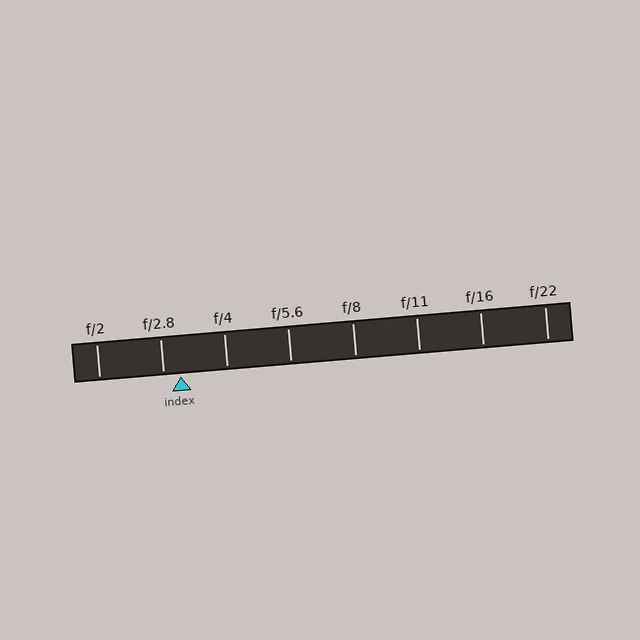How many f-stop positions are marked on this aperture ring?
There are 8 f-stop positions marked.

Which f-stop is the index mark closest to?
The index mark is closest to f/2.8.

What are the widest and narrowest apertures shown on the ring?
The widest aperture shown is f/2 and the narrowest is f/22.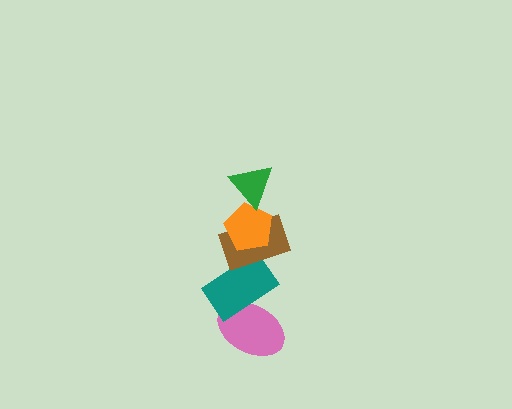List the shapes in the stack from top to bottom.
From top to bottom: the green triangle, the orange pentagon, the brown rectangle, the teal rectangle, the pink ellipse.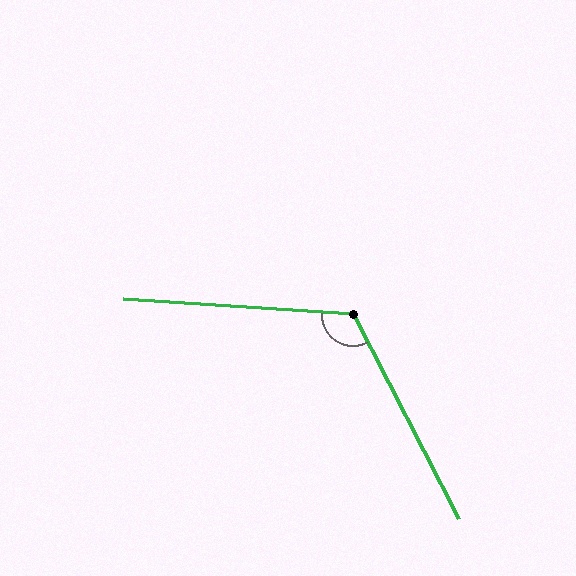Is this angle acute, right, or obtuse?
It is obtuse.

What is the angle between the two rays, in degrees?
Approximately 121 degrees.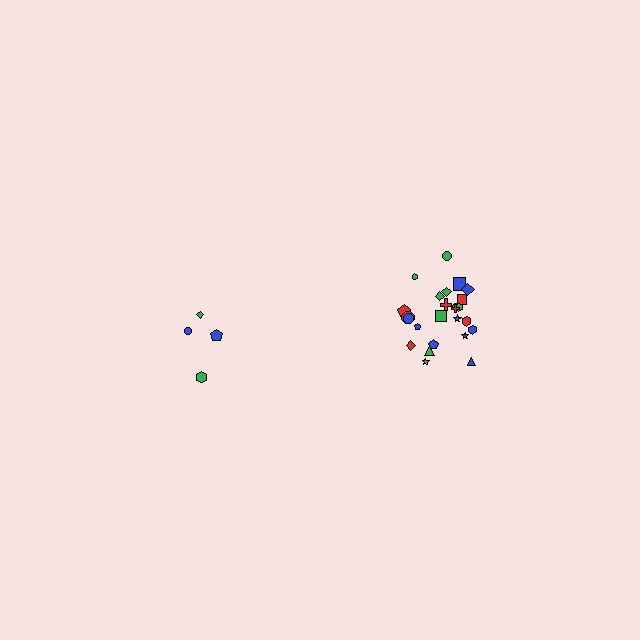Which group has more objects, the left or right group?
The right group.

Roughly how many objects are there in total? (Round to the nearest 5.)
Roughly 30 objects in total.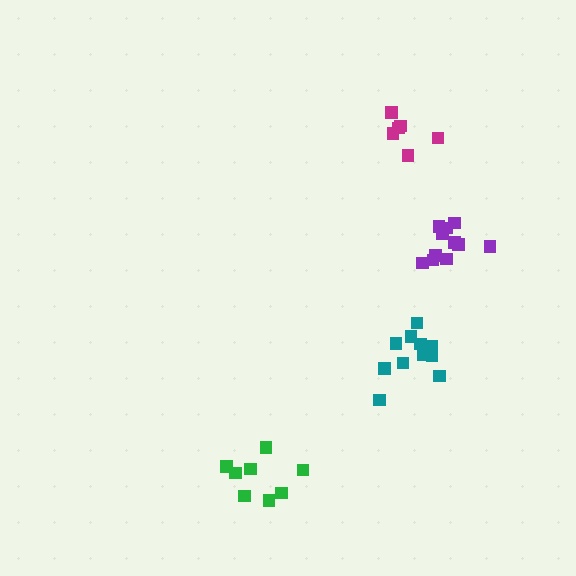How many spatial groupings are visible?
There are 4 spatial groupings.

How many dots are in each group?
Group 1: 11 dots, Group 2: 6 dots, Group 3: 8 dots, Group 4: 11 dots (36 total).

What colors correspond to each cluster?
The clusters are colored: teal, magenta, green, purple.